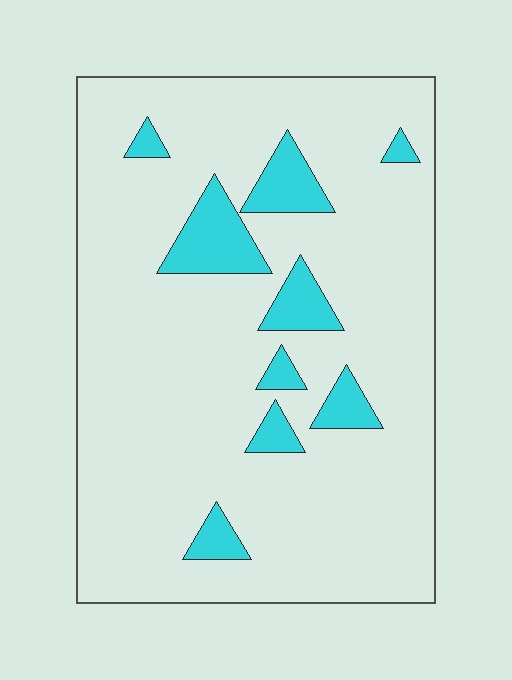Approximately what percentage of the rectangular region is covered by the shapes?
Approximately 10%.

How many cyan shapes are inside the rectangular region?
9.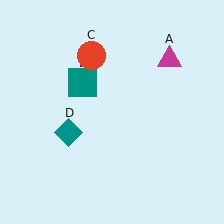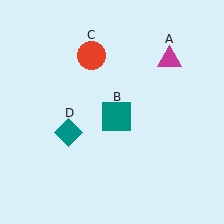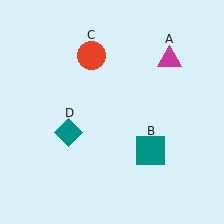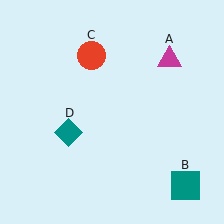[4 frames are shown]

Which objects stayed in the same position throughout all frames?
Magenta triangle (object A) and red circle (object C) and teal diamond (object D) remained stationary.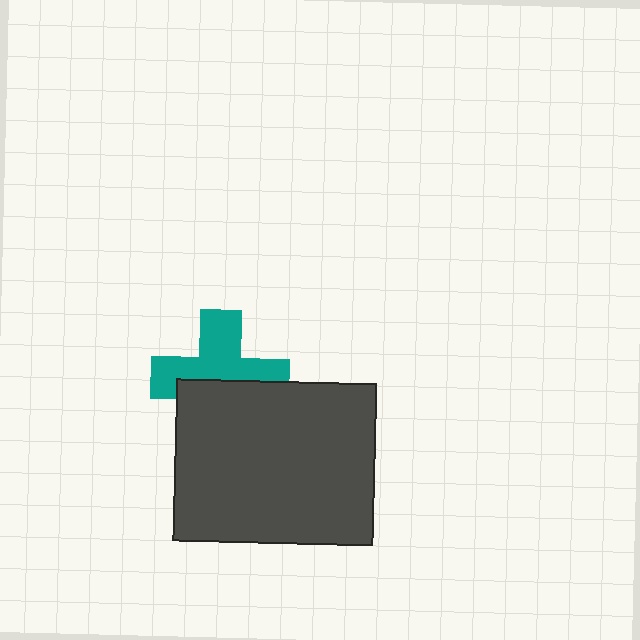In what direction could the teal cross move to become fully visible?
The teal cross could move up. That would shift it out from behind the dark gray rectangle entirely.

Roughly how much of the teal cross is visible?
About half of it is visible (roughly 56%).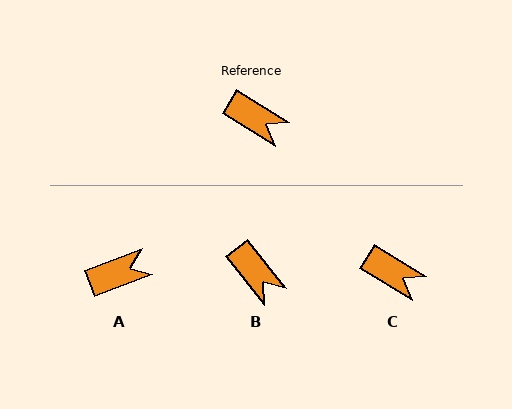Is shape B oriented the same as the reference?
No, it is off by about 20 degrees.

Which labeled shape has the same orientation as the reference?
C.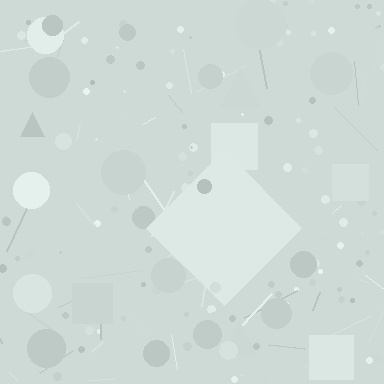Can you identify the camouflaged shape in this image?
The camouflaged shape is a diamond.